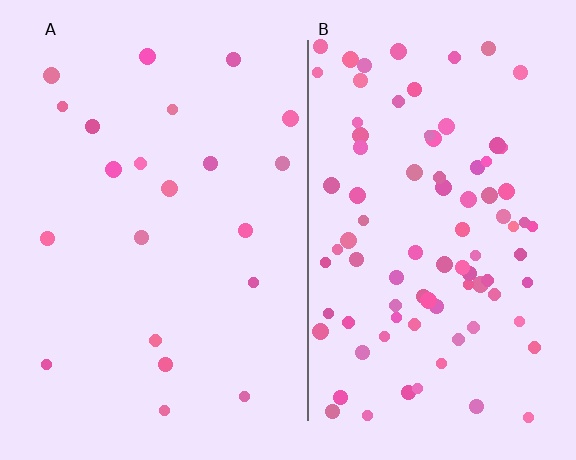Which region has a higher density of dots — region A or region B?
B (the right).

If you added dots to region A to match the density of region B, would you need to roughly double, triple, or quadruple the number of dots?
Approximately quadruple.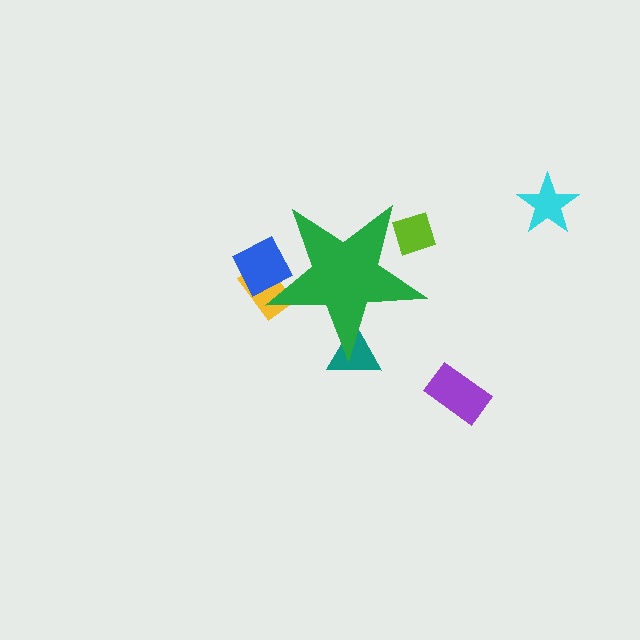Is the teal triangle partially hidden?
Yes, the teal triangle is partially hidden behind the green star.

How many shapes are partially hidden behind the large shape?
4 shapes are partially hidden.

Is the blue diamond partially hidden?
Yes, the blue diamond is partially hidden behind the green star.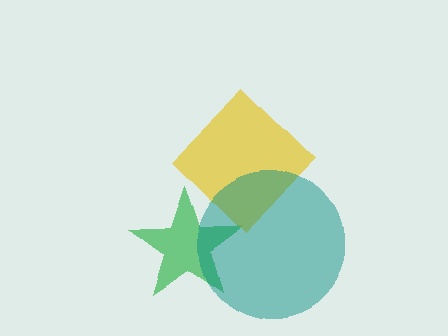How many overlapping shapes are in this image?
There are 3 overlapping shapes in the image.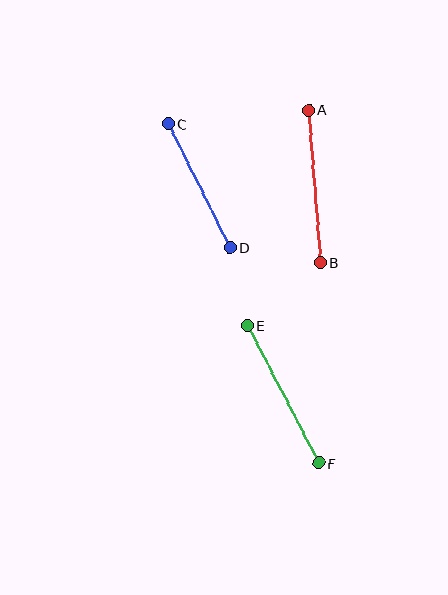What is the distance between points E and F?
The distance is approximately 155 pixels.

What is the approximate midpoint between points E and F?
The midpoint is at approximately (283, 394) pixels.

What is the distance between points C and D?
The distance is approximately 138 pixels.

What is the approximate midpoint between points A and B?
The midpoint is at approximately (315, 186) pixels.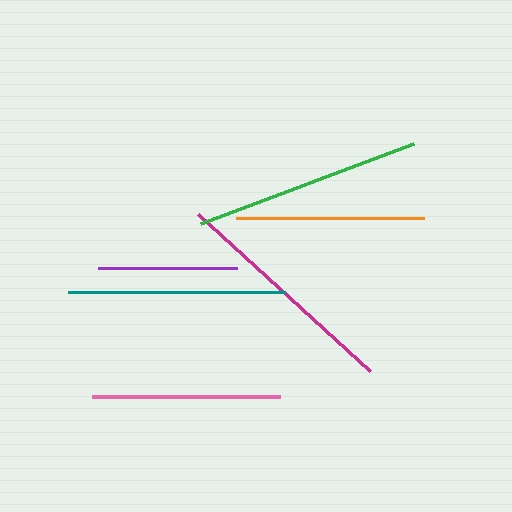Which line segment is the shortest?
The purple line is the shortest at approximately 139 pixels.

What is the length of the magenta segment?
The magenta segment is approximately 233 pixels long.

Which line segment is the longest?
The magenta line is the longest at approximately 233 pixels.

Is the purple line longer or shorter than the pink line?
The pink line is longer than the purple line.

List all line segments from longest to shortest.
From longest to shortest: magenta, green, teal, pink, orange, purple.